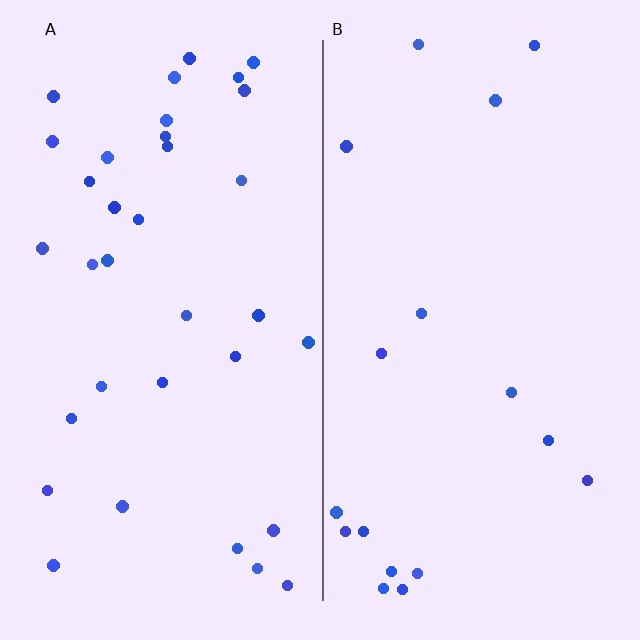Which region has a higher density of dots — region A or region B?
A (the left).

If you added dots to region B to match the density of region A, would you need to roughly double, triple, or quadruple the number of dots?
Approximately double.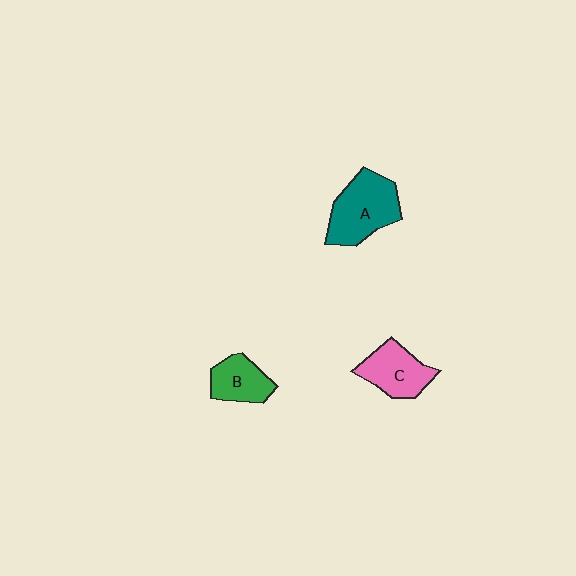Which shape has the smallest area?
Shape B (green).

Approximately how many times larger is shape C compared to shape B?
Approximately 1.2 times.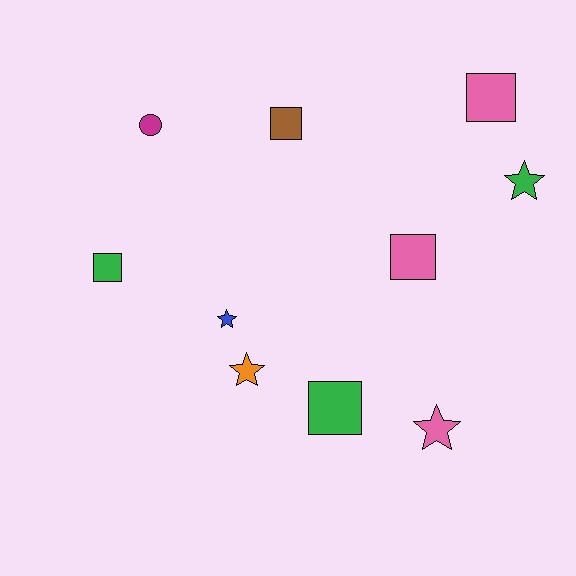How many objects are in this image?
There are 10 objects.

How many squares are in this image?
There are 5 squares.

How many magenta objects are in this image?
There is 1 magenta object.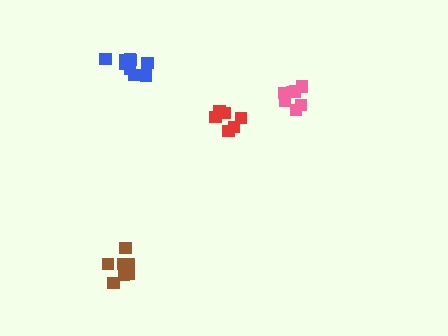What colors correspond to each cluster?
The clusters are colored: red, pink, brown, blue.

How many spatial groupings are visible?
There are 4 spatial groupings.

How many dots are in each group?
Group 1: 7 dots, Group 2: 7 dots, Group 3: 7 dots, Group 4: 9 dots (30 total).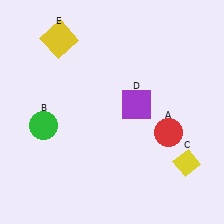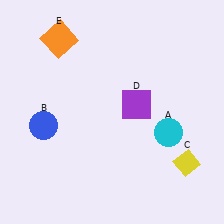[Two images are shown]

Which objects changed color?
A changed from red to cyan. B changed from green to blue. E changed from yellow to orange.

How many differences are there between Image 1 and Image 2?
There are 3 differences between the two images.